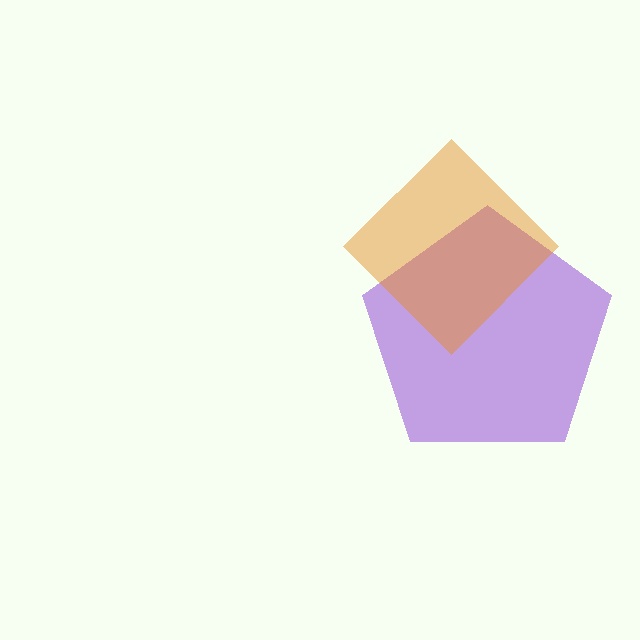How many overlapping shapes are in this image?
There are 2 overlapping shapes in the image.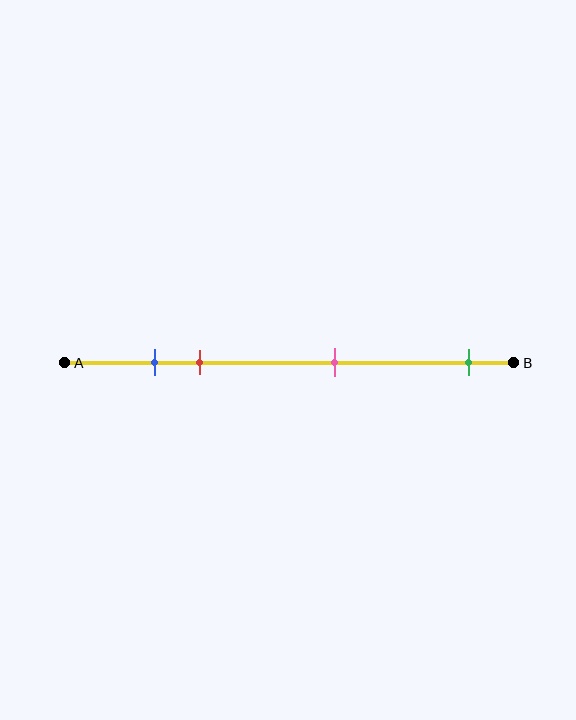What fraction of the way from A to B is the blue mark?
The blue mark is approximately 20% (0.2) of the way from A to B.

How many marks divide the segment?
There are 4 marks dividing the segment.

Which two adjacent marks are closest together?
The blue and red marks are the closest adjacent pair.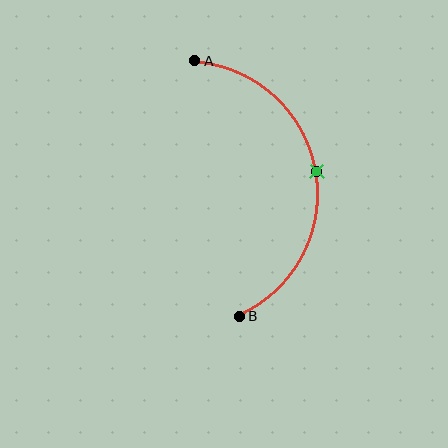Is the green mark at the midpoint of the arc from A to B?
Yes. The green mark lies on the arc at equal arc-length from both A and B — it is the arc midpoint.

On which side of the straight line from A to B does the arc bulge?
The arc bulges to the right of the straight line connecting A and B.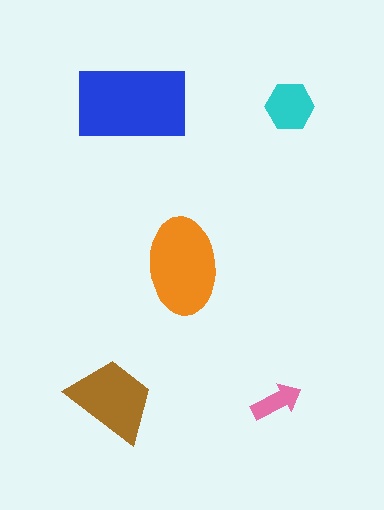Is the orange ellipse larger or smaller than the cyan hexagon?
Larger.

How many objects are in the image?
There are 5 objects in the image.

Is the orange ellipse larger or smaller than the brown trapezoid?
Larger.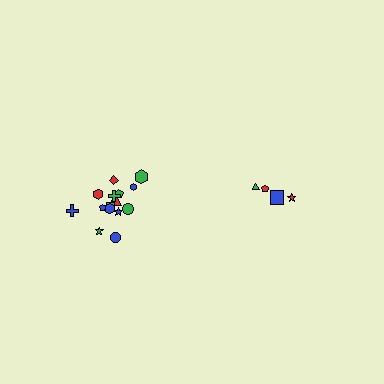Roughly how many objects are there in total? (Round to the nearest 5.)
Roughly 20 objects in total.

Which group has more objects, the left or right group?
The left group.